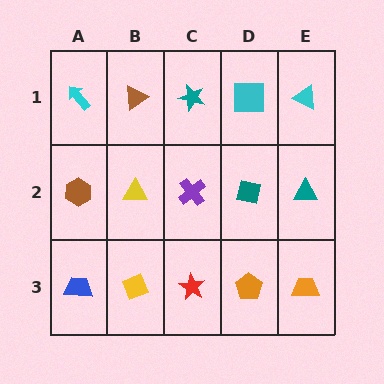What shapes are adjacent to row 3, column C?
A purple cross (row 2, column C), a yellow diamond (row 3, column B), an orange pentagon (row 3, column D).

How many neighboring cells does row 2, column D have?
4.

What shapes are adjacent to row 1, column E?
A teal triangle (row 2, column E), a cyan square (row 1, column D).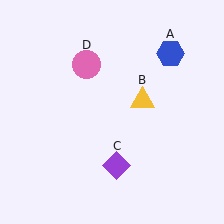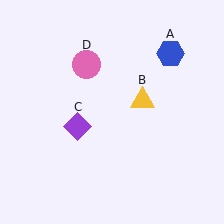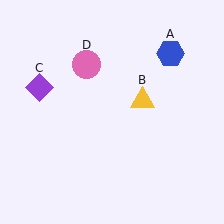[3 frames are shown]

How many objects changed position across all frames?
1 object changed position: purple diamond (object C).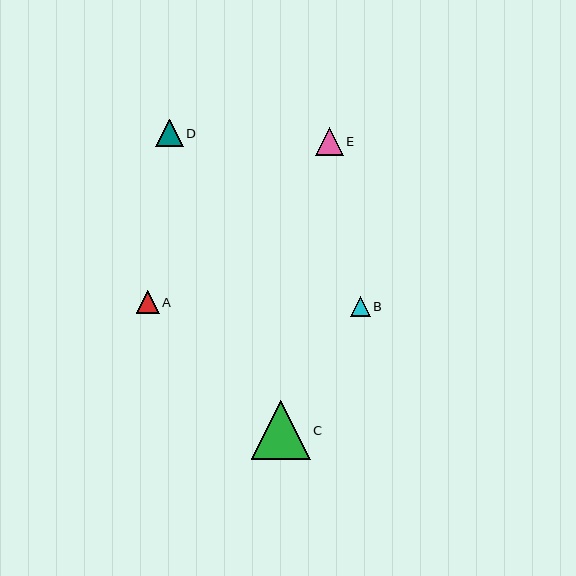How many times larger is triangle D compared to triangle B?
Triangle D is approximately 1.4 times the size of triangle B.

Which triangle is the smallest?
Triangle B is the smallest with a size of approximately 20 pixels.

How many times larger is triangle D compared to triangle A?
Triangle D is approximately 1.2 times the size of triangle A.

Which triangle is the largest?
Triangle C is the largest with a size of approximately 59 pixels.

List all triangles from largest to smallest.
From largest to smallest: C, E, D, A, B.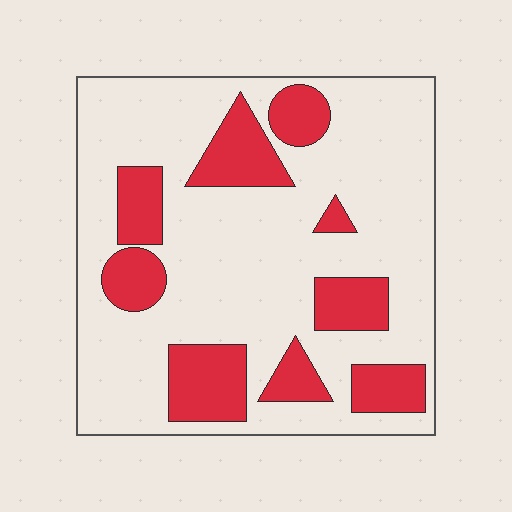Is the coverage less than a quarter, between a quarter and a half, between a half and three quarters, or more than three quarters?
Between a quarter and a half.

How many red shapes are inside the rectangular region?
9.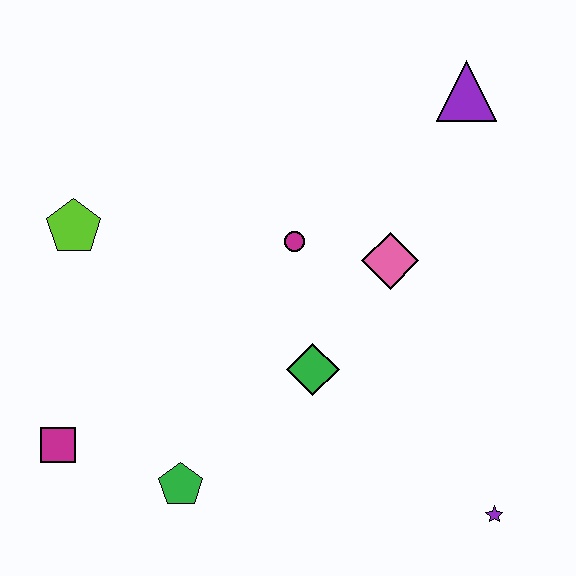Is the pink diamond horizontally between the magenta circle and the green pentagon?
No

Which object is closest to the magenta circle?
The pink diamond is closest to the magenta circle.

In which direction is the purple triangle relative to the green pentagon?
The purple triangle is above the green pentagon.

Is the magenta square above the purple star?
Yes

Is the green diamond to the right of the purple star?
No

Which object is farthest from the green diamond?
The purple triangle is farthest from the green diamond.